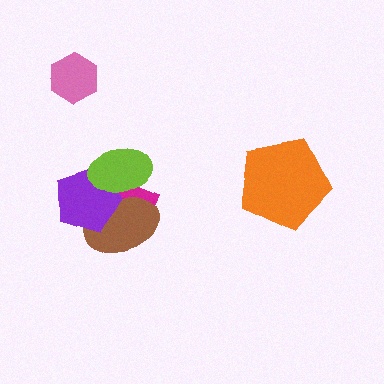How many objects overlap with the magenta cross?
3 objects overlap with the magenta cross.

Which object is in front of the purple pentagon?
The lime ellipse is in front of the purple pentagon.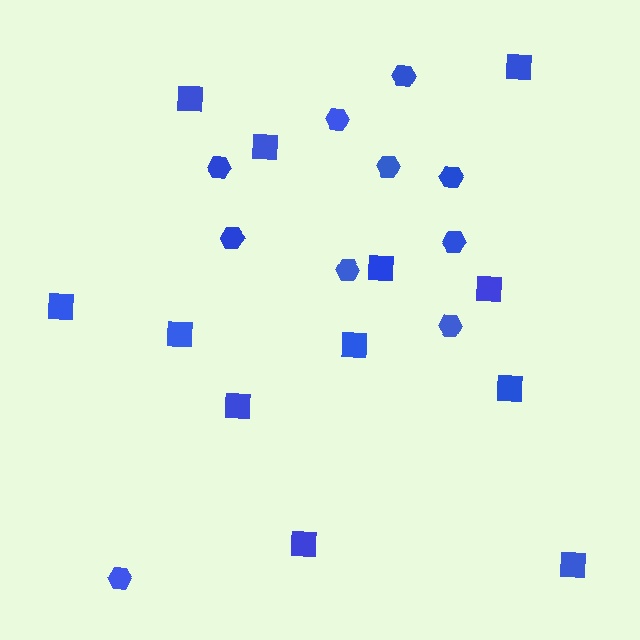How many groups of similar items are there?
There are 2 groups: one group of hexagons (10) and one group of squares (12).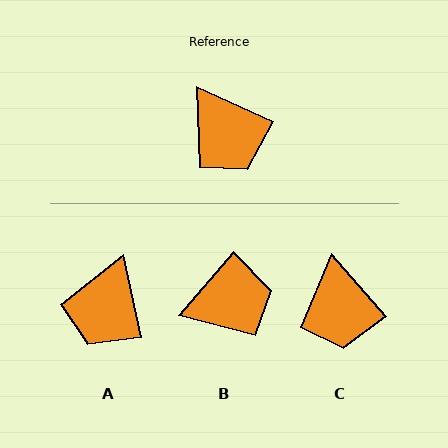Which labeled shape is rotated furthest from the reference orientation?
B, about 74 degrees away.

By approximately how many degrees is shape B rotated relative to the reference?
Approximately 74 degrees counter-clockwise.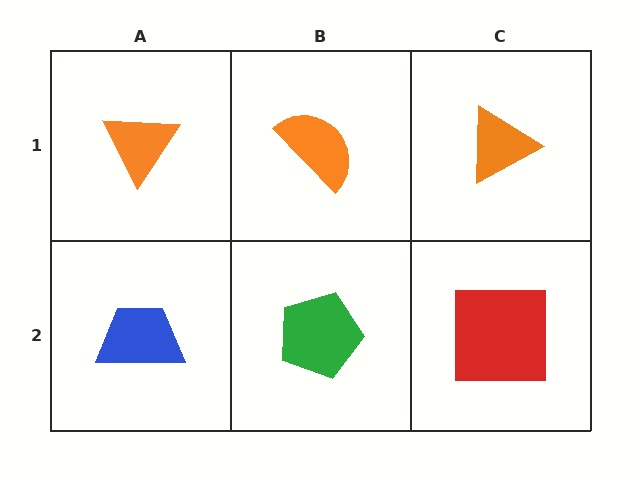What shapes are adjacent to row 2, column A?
An orange triangle (row 1, column A), a green pentagon (row 2, column B).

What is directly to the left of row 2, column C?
A green pentagon.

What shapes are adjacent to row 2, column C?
An orange triangle (row 1, column C), a green pentagon (row 2, column B).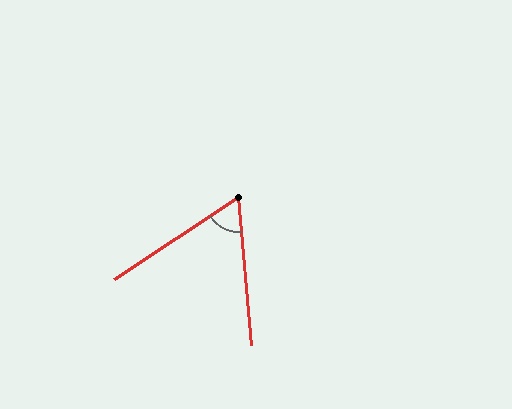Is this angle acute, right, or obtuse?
It is acute.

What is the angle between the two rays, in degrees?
Approximately 61 degrees.